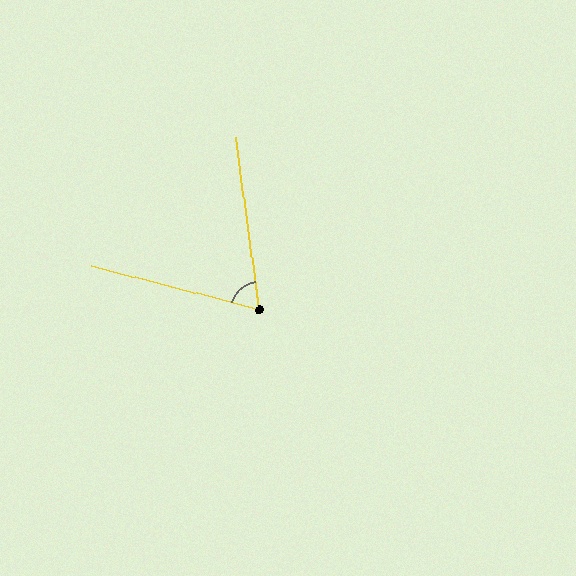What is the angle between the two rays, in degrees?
Approximately 68 degrees.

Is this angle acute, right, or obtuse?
It is acute.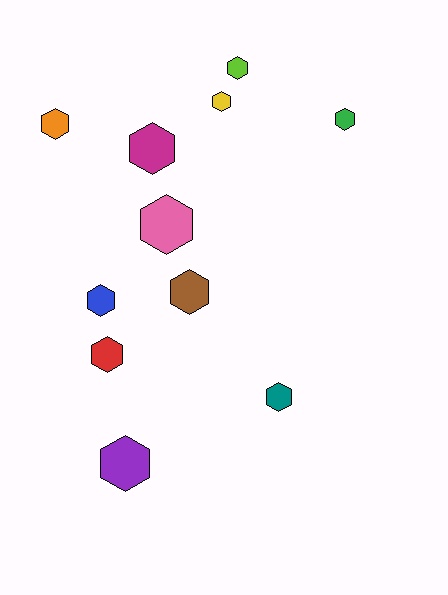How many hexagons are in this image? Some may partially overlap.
There are 11 hexagons.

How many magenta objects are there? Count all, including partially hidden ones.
There is 1 magenta object.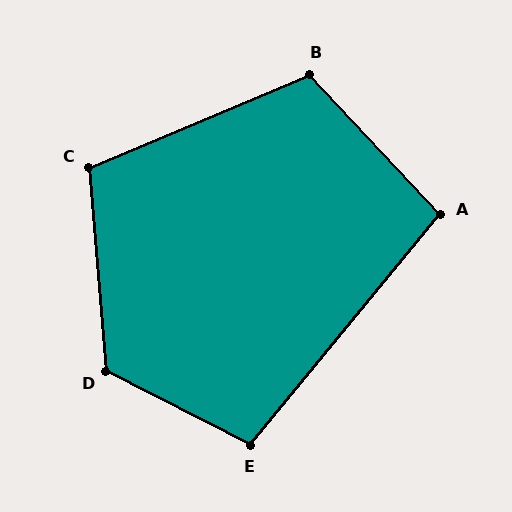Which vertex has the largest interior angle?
D, at approximately 122 degrees.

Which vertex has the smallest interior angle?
A, at approximately 97 degrees.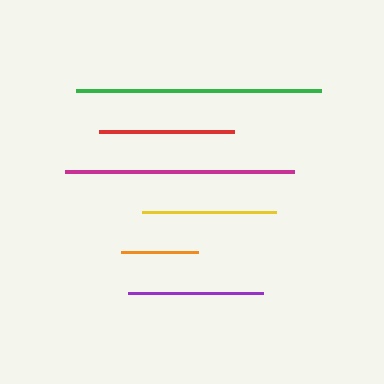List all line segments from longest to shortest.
From longest to shortest: green, magenta, purple, red, yellow, orange.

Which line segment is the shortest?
The orange line is the shortest at approximately 77 pixels.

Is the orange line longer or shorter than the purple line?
The purple line is longer than the orange line.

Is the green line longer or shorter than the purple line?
The green line is longer than the purple line.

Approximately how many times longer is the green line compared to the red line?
The green line is approximately 1.8 times the length of the red line.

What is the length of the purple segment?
The purple segment is approximately 135 pixels long.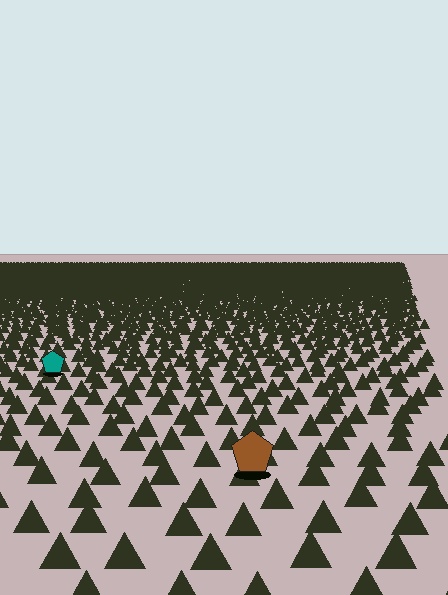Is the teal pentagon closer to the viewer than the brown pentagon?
No. The brown pentagon is closer — you can tell from the texture gradient: the ground texture is coarser near it.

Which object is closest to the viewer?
The brown pentagon is closest. The texture marks near it are larger and more spread out.